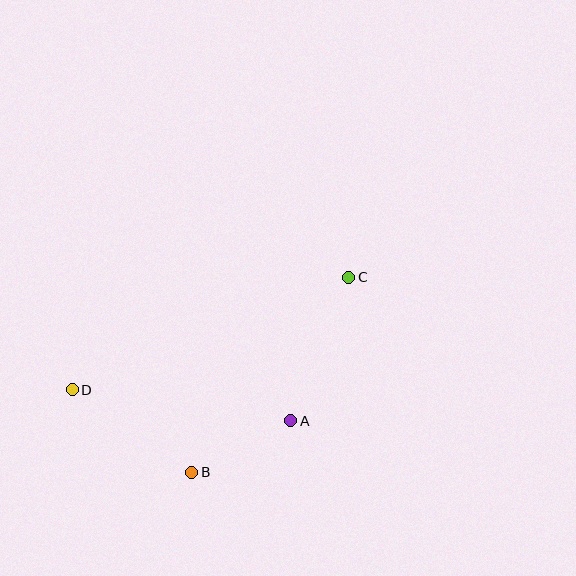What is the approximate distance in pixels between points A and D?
The distance between A and D is approximately 221 pixels.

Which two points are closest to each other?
Points A and B are closest to each other.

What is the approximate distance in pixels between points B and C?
The distance between B and C is approximately 250 pixels.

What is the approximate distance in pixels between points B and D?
The distance between B and D is approximately 145 pixels.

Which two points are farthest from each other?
Points C and D are farthest from each other.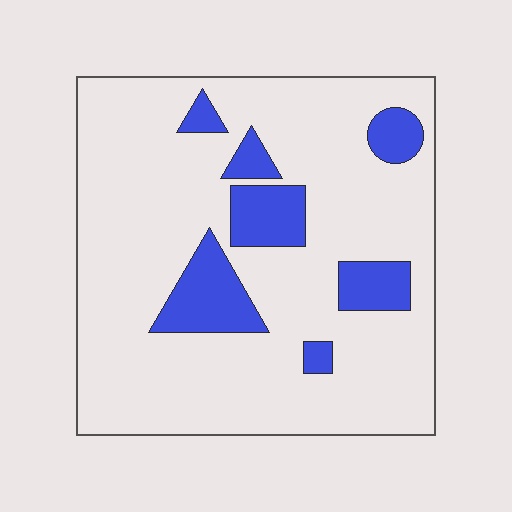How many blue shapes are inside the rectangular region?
7.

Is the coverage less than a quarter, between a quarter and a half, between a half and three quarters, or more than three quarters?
Less than a quarter.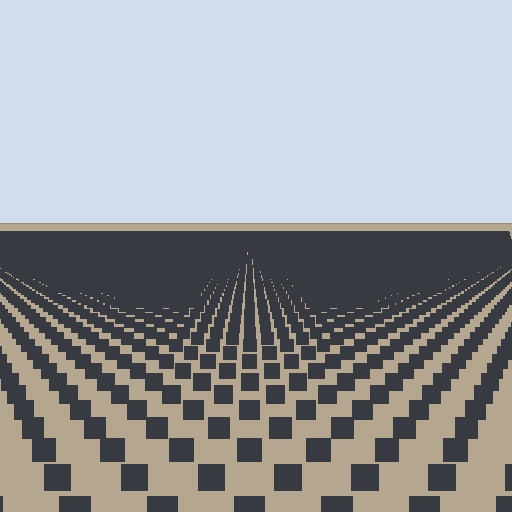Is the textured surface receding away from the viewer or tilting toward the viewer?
The surface is receding away from the viewer. Texture elements get smaller and denser toward the top.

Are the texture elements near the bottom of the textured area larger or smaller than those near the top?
Larger. Near the bottom, elements are closer to the viewer and appear at a bigger on-screen size.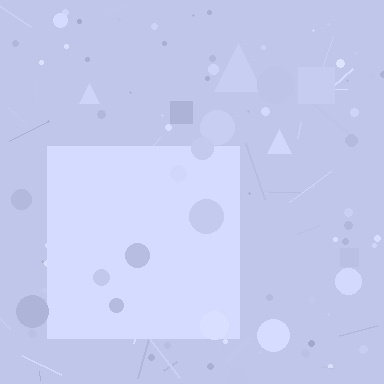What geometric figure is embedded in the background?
A square is embedded in the background.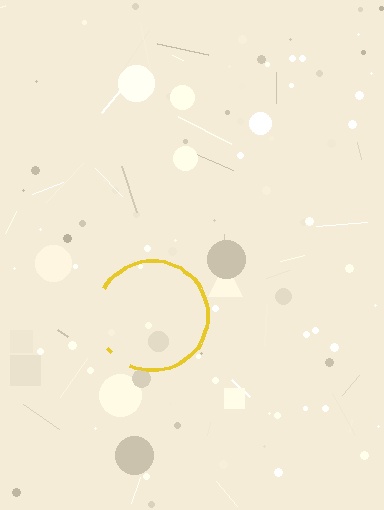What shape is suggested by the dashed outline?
The dashed outline suggests a circle.